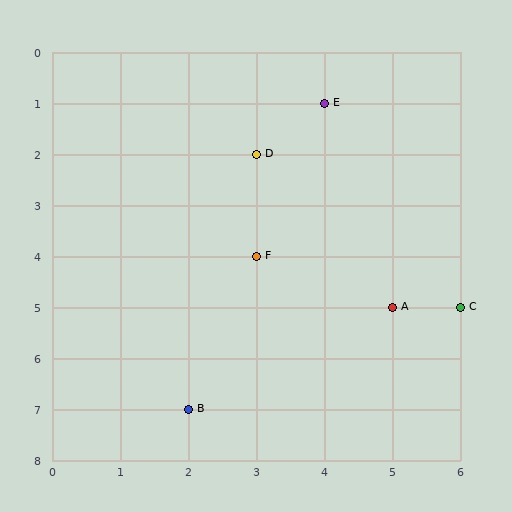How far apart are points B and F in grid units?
Points B and F are 1 column and 3 rows apart (about 3.2 grid units diagonally).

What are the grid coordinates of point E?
Point E is at grid coordinates (4, 1).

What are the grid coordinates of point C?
Point C is at grid coordinates (6, 5).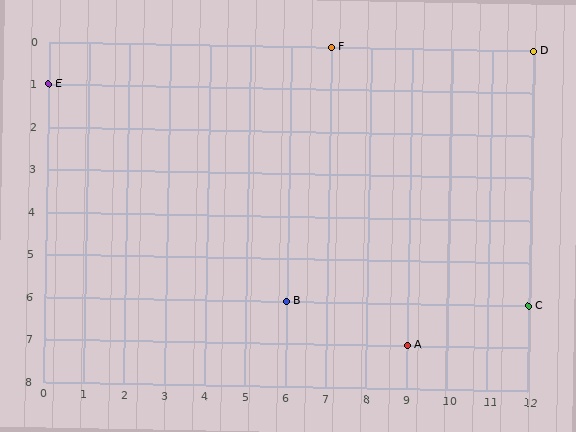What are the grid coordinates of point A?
Point A is at grid coordinates (9, 7).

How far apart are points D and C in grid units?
Points D and C are 6 rows apart.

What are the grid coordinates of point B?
Point B is at grid coordinates (6, 6).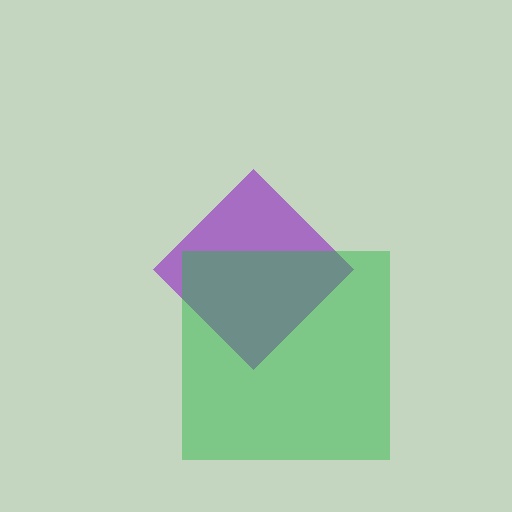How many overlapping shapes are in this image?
There are 2 overlapping shapes in the image.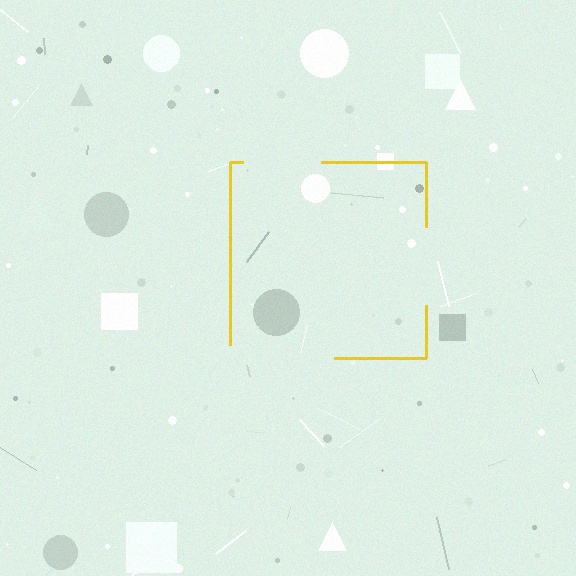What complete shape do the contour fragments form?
The contour fragments form a square.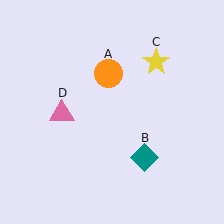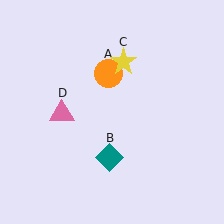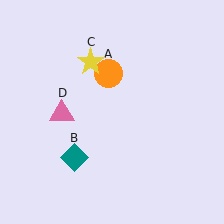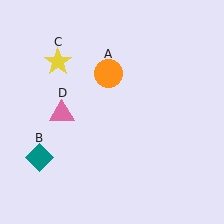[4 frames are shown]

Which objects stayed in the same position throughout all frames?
Orange circle (object A) and pink triangle (object D) remained stationary.